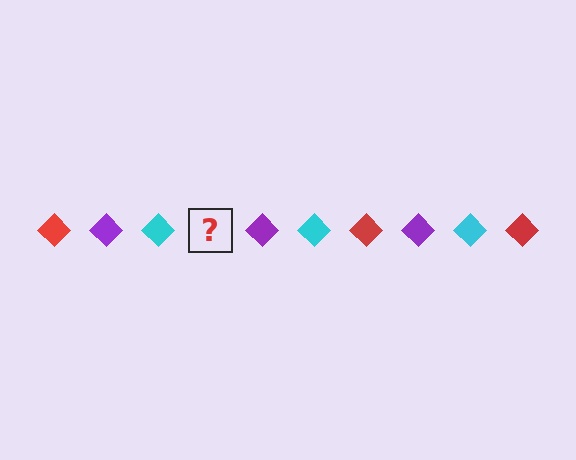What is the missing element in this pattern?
The missing element is a red diamond.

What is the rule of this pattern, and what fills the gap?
The rule is that the pattern cycles through red, purple, cyan diamonds. The gap should be filled with a red diamond.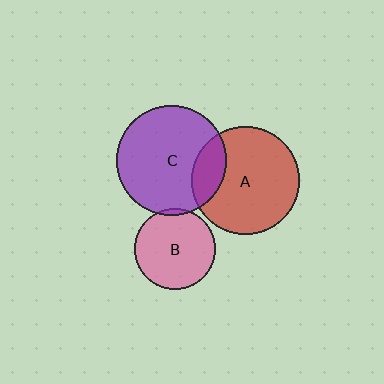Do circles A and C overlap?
Yes.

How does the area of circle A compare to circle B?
Approximately 1.8 times.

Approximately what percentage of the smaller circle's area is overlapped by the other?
Approximately 20%.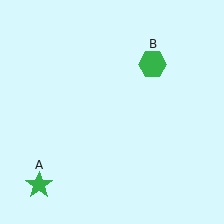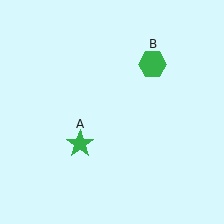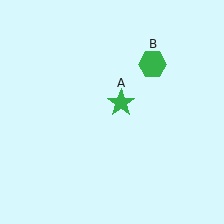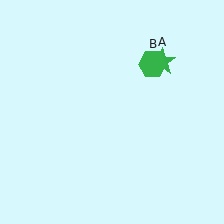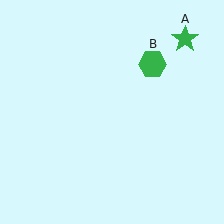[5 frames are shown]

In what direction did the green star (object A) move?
The green star (object A) moved up and to the right.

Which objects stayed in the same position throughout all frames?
Green hexagon (object B) remained stationary.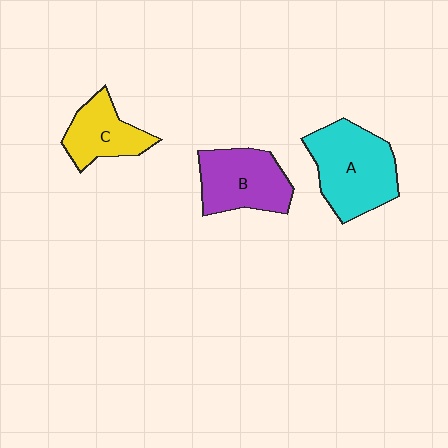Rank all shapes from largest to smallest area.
From largest to smallest: A (cyan), B (purple), C (yellow).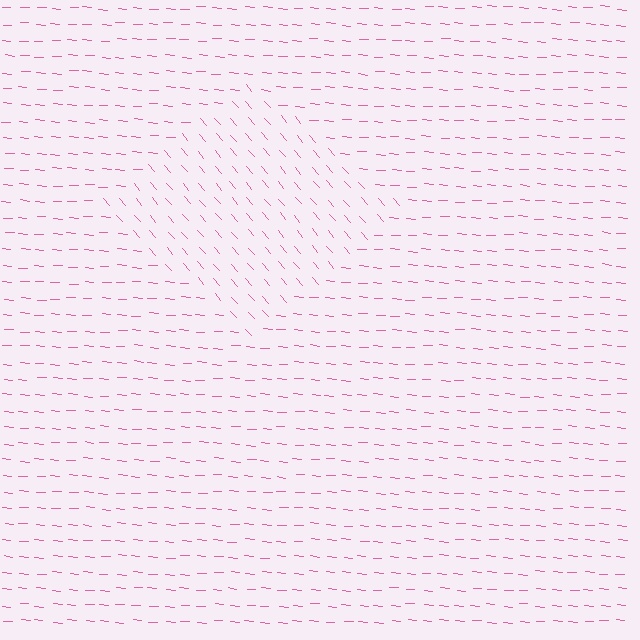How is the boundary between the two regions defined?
The boundary is defined purely by a change in line orientation (approximately 45 degrees difference). All lines are the same color and thickness.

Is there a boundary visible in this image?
Yes, there is a texture boundary formed by a change in line orientation.